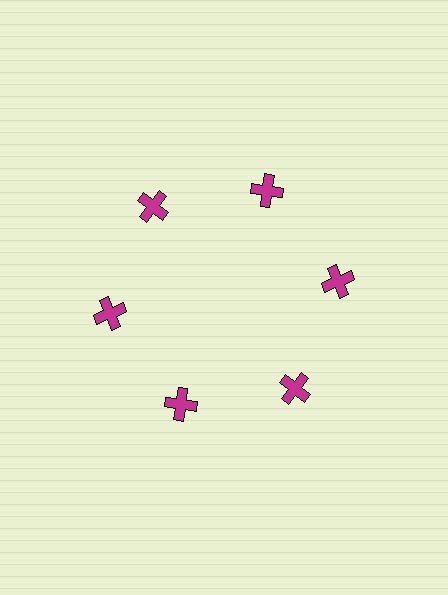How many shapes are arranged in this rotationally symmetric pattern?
There are 6 shapes, arranged in 6 groups of 1.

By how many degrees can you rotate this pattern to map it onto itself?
The pattern maps onto itself every 60 degrees of rotation.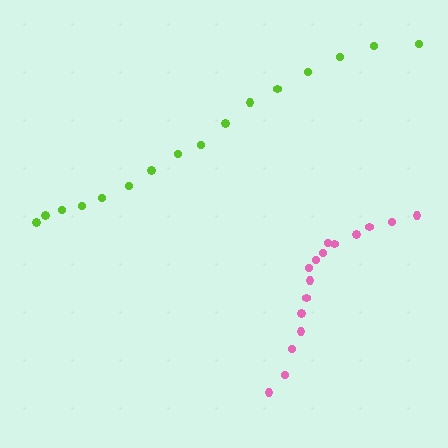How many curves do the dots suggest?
There are 2 distinct paths.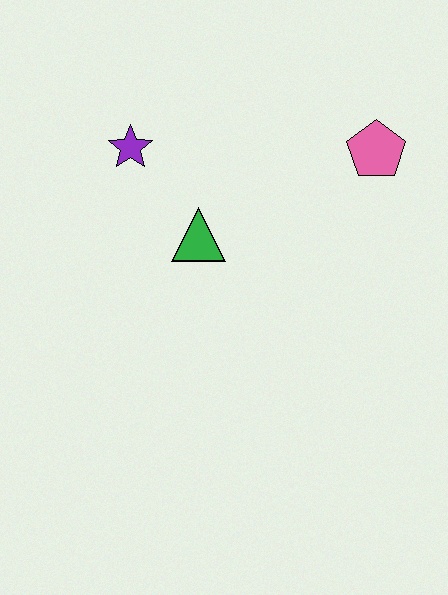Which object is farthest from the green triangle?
The pink pentagon is farthest from the green triangle.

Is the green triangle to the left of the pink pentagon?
Yes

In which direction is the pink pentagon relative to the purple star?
The pink pentagon is to the right of the purple star.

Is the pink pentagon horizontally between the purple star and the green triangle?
No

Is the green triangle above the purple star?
No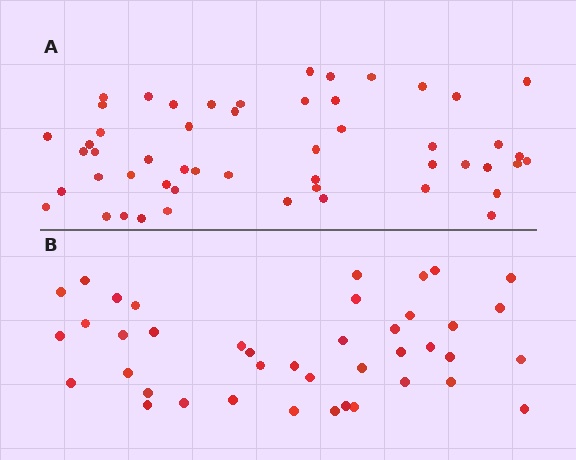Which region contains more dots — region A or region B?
Region A (the top region) has more dots.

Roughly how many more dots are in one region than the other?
Region A has roughly 12 or so more dots than region B.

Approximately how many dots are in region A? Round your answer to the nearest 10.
About 50 dots. (The exact count is 52, which rounds to 50.)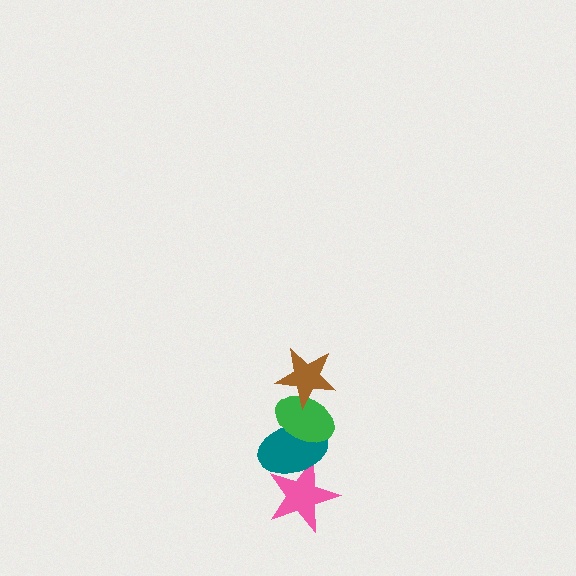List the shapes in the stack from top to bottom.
From top to bottom: the brown star, the green ellipse, the teal ellipse, the pink star.